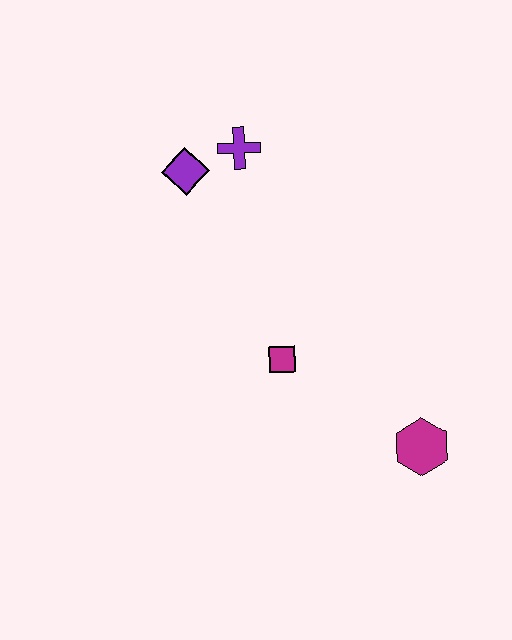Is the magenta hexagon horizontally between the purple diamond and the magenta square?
No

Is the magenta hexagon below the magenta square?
Yes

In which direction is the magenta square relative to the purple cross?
The magenta square is below the purple cross.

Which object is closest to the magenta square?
The magenta hexagon is closest to the magenta square.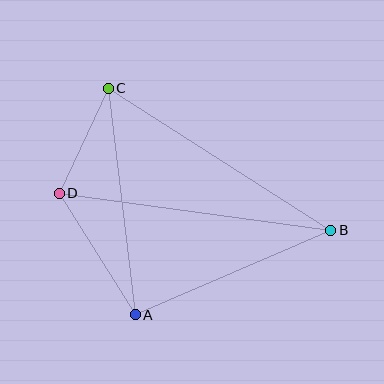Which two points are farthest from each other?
Points B and D are farthest from each other.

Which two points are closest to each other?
Points C and D are closest to each other.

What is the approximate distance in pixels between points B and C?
The distance between B and C is approximately 264 pixels.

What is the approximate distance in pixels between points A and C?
The distance between A and C is approximately 228 pixels.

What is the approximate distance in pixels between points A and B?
The distance between A and B is approximately 213 pixels.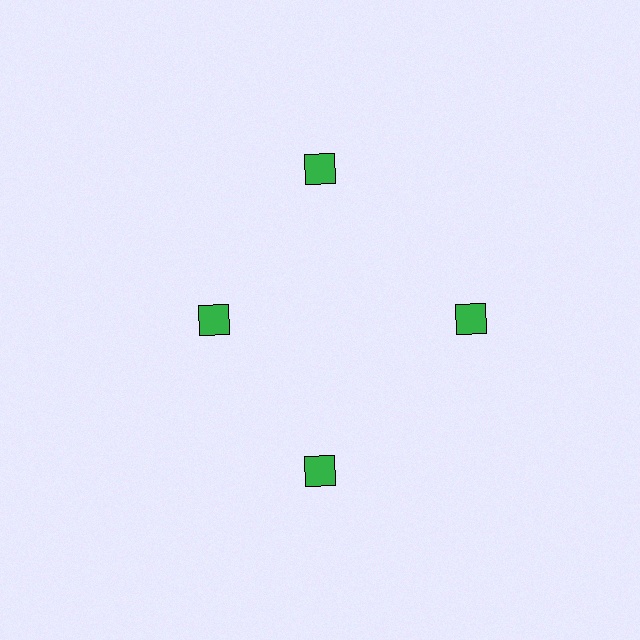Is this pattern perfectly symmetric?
No. The 4 green squares are arranged in a ring, but one element near the 9 o'clock position is pulled inward toward the center, breaking the 4-fold rotational symmetry.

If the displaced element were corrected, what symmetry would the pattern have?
It would have 4-fold rotational symmetry — the pattern would map onto itself every 90 degrees.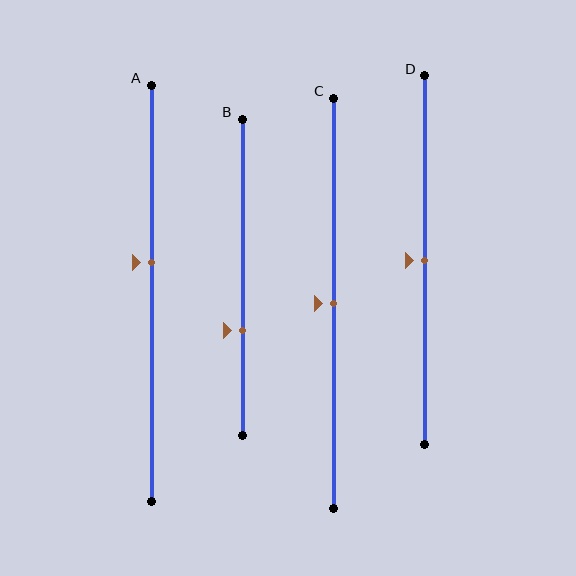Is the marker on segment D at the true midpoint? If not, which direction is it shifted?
Yes, the marker on segment D is at the true midpoint.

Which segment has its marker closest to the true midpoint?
Segment C has its marker closest to the true midpoint.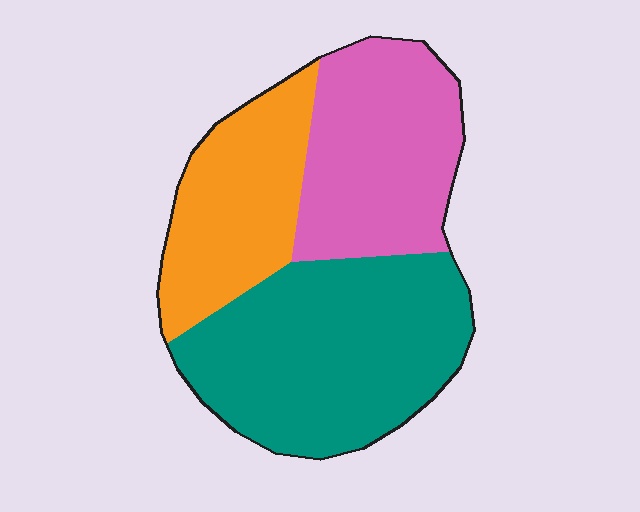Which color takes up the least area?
Orange, at roughly 25%.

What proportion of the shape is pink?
Pink covers roughly 30% of the shape.